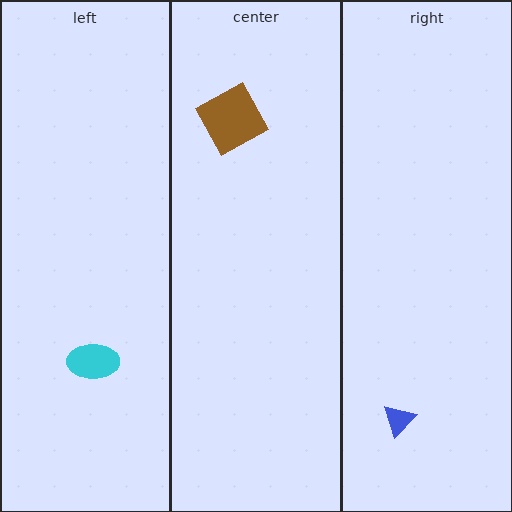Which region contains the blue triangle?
The right region.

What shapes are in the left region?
The cyan ellipse.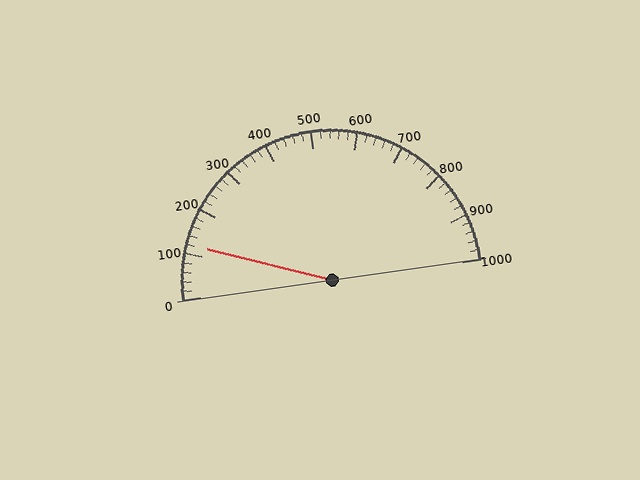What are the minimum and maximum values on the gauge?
The gauge ranges from 0 to 1000.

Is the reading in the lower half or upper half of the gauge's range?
The reading is in the lower half of the range (0 to 1000).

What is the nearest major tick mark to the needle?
The nearest major tick mark is 100.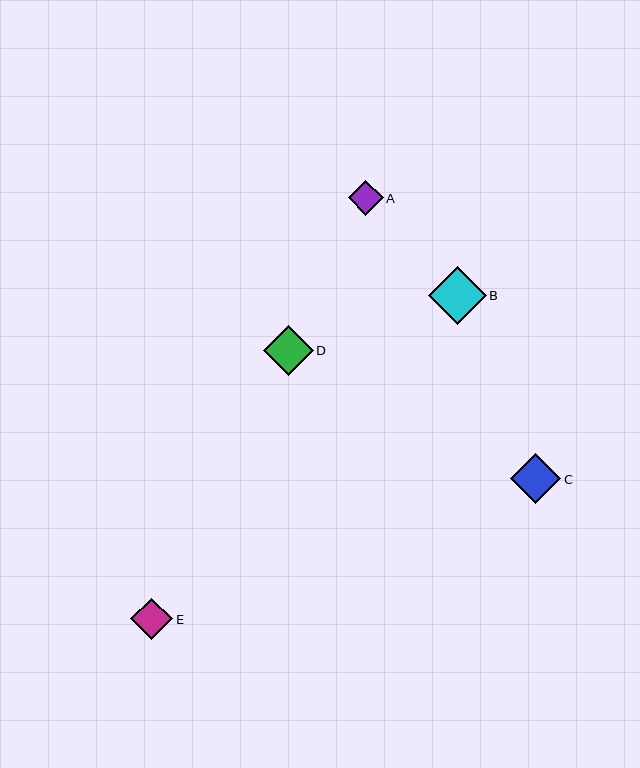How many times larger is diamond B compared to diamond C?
Diamond B is approximately 1.2 times the size of diamond C.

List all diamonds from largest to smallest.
From largest to smallest: B, D, C, E, A.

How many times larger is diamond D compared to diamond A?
Diamond D is approximately 1.4 times the size of diamond A.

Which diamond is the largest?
Diamond B is the largest with a size of approximately 58 pixels.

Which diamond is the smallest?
Diamond A is the smallest with a size of approximately 35 pixels.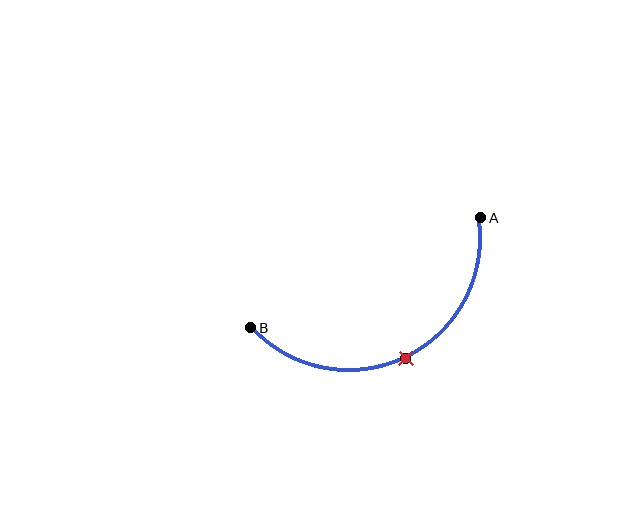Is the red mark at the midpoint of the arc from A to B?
Yes. The red mark lies on the arc at equal arc-length from both A and B — it is the arc midpoint.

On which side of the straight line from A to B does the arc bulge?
The arc bulges below the straight line connecting A and B.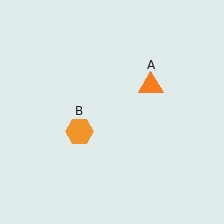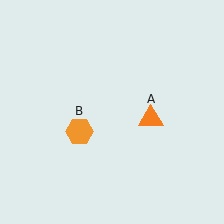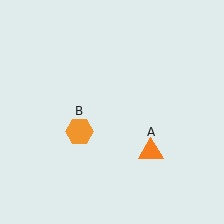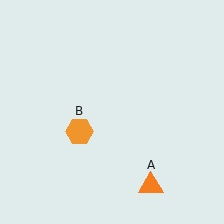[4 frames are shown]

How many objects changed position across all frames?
1 object changed position: orange triangle (object A).